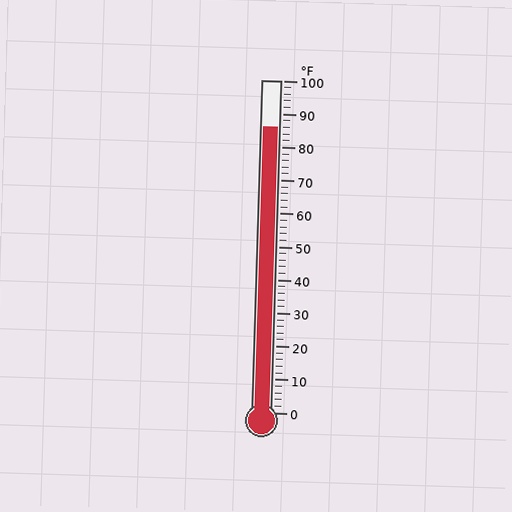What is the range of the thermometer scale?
The thermometer scale ranges from 0°F to 100°F.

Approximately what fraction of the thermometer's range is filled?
The thermometer is filled to approximately 85% of its range.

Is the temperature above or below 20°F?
The temperature is above 20°F.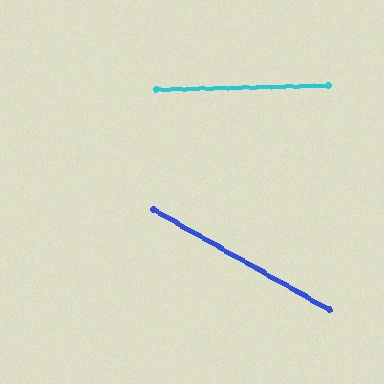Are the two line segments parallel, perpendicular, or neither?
Neither parallel nor perpendicular — they differ by about 31°.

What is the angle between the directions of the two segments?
Approximately 31 degrees.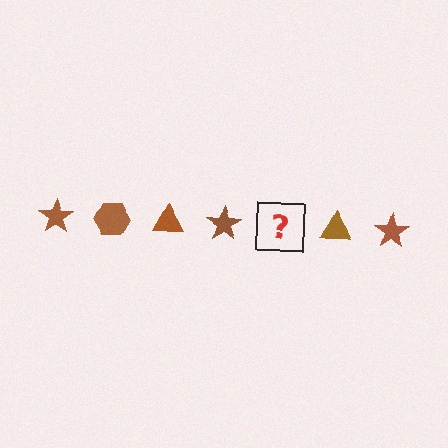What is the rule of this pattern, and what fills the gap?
The rule is that the pattern cycles through star, hexagon, triangle shapes in brown. The gap should be filled with a brown hexagon.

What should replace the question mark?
The question mark should be replaced with a brown hexagon.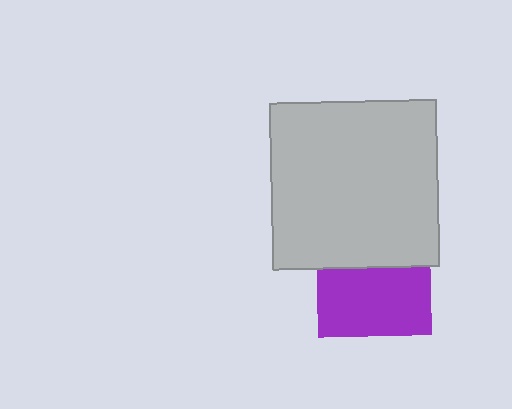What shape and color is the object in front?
The object in front is a light gray square.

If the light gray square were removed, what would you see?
You would see the complete purple square.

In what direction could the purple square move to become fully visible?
The purple square could move down. That would shift it out from behind the light gray square entirely.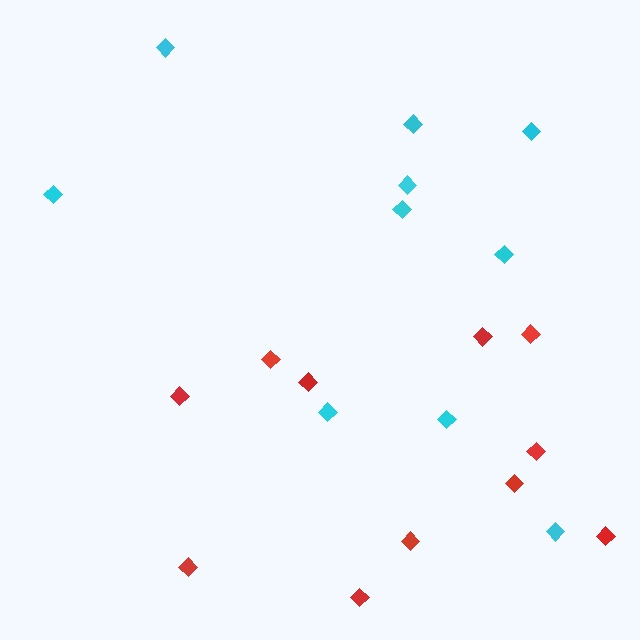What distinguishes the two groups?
There are 2 groups: one group of red diamonds (11) and one group of cyan diamonds (10).